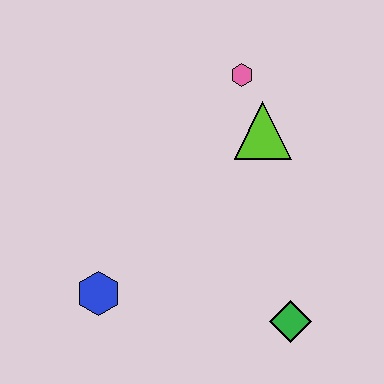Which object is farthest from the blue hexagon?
The pink hexagon is farthest from the blue hexagon.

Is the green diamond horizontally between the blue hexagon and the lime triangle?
No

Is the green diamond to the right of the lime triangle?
Yes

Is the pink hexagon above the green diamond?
Yes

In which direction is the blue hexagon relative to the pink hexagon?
The blue hexagon is below the pink hexagon.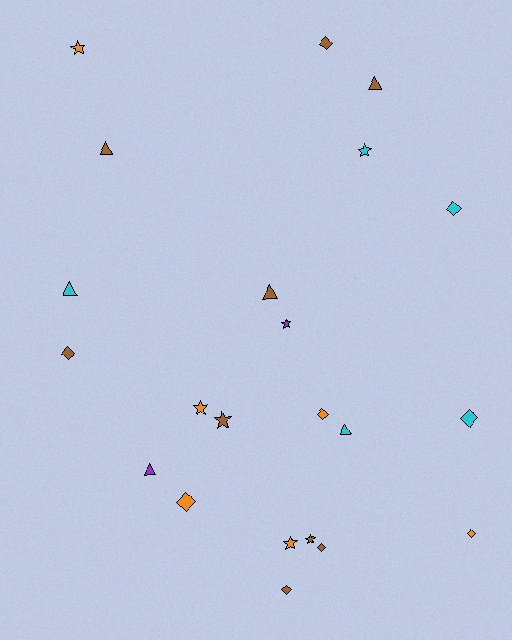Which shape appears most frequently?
Diamond, with 9 objects.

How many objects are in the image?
There are 22 objects.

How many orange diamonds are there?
There are 3 orange diamonds.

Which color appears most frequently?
Brown, with 9 objects.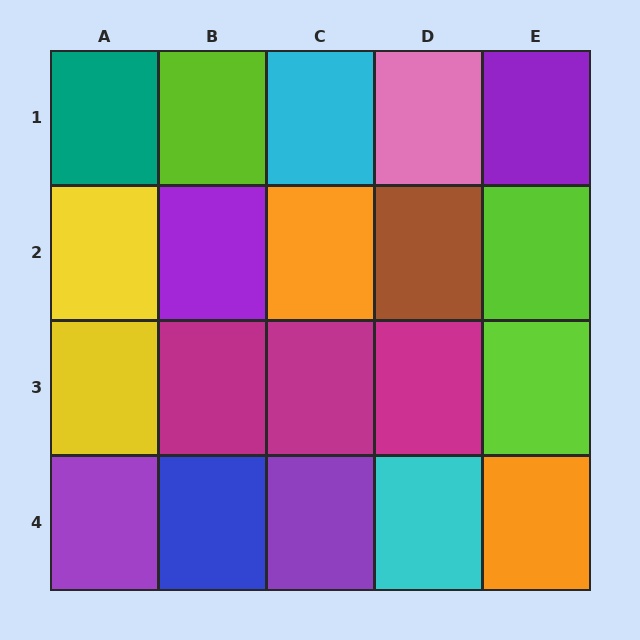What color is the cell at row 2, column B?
Purple.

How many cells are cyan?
2 cells are cyan.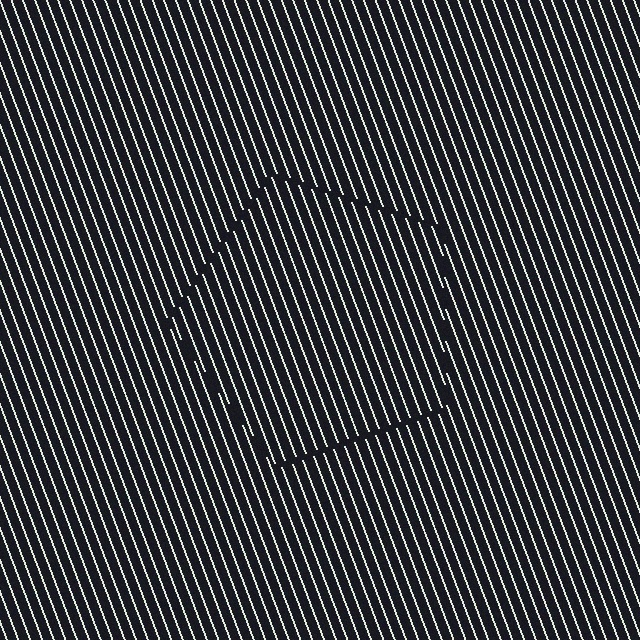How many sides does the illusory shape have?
5 sides — the line-ends trace a pentagon.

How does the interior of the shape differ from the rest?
The interior of the shape contains the same grating, shifted by half a period — the contour is defined by the phase discontinuity where line-ends from the inner and outer gratings abut.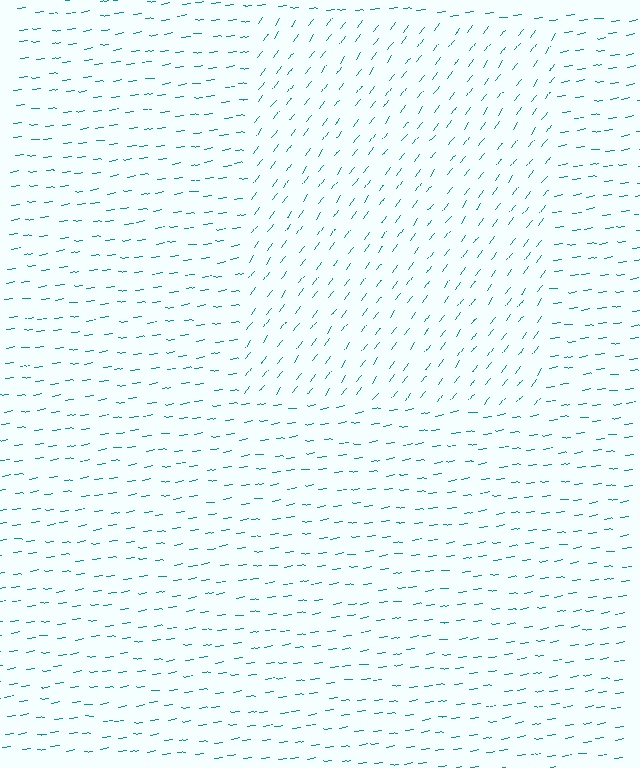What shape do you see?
I see a rectangle.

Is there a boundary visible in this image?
Yes, there is a texture boundary formed by a change in line orientation.